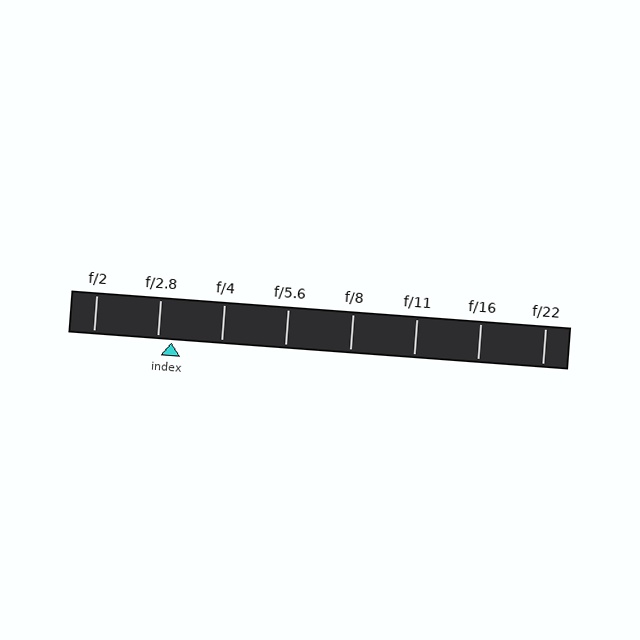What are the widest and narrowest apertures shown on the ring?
The widest aperture shown is f/2 and the narrowest is f/22.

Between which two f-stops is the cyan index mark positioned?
The index mark is between f/2.8 and f/4.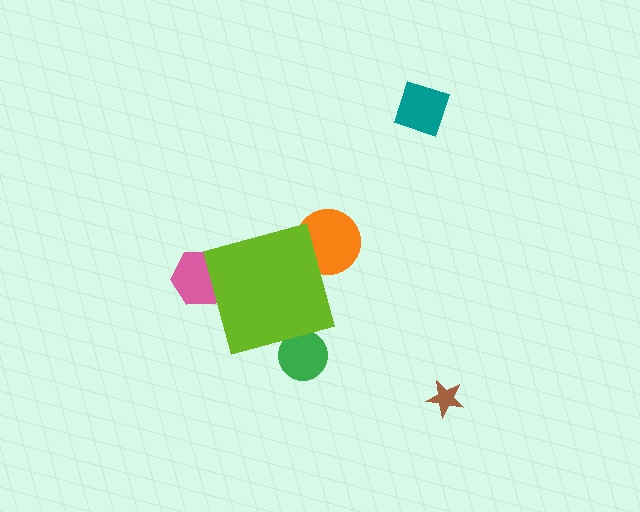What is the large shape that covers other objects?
A lime diamond.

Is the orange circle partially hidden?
Yes, the orange circle is partially hidden behind the lime diamond.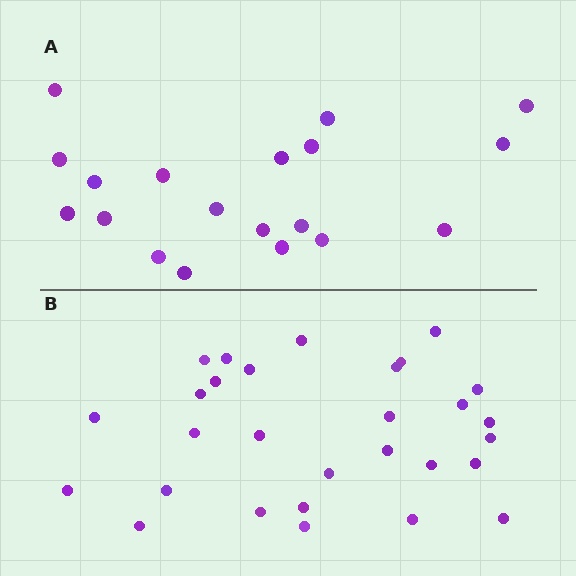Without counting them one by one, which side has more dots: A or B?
Region B (the bottom region) has more dots.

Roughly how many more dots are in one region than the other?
Region B has roughly 10 or so more dots than region A.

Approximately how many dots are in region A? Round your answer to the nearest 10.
About 20 dots. (The exact count is 19, which rounds to 20.)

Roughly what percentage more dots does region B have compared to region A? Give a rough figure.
About 55% more.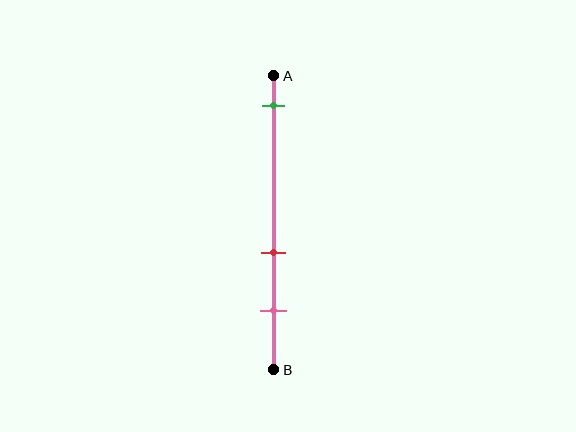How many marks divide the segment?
There are 3 marks dividing the segment.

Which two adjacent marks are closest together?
The red and pink marks are the closest adjacent pair.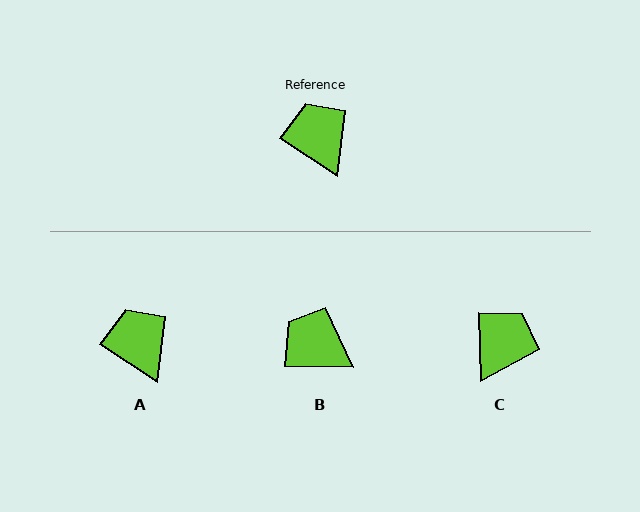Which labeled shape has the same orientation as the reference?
A.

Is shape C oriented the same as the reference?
No, it is off by about 55 degrees.